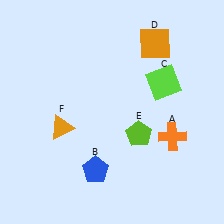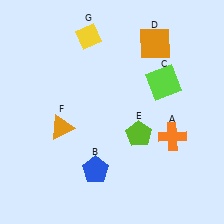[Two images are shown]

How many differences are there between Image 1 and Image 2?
There is 1 difference between the two images.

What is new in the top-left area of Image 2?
A yellow diamond (G) was added in the top-left area of Image 2.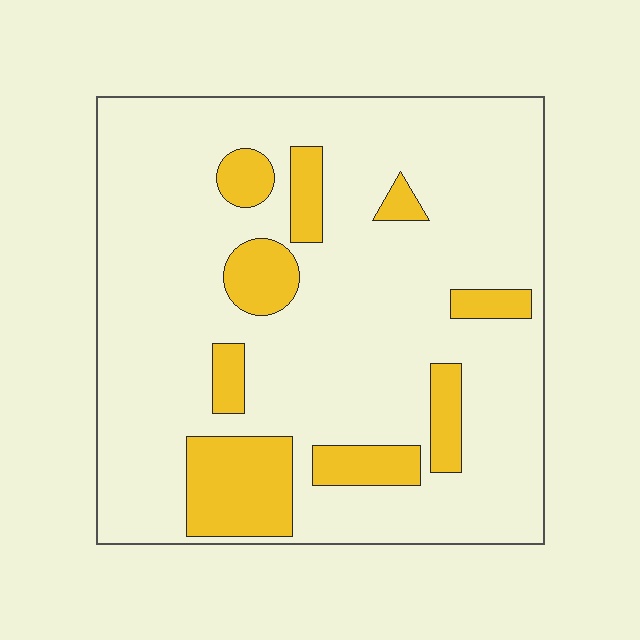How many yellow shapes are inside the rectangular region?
9.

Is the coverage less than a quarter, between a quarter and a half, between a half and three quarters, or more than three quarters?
Less than a quarter.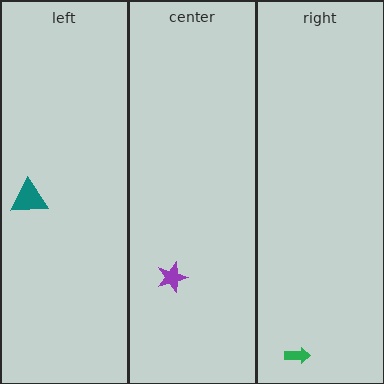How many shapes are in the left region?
1.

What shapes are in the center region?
The purple star.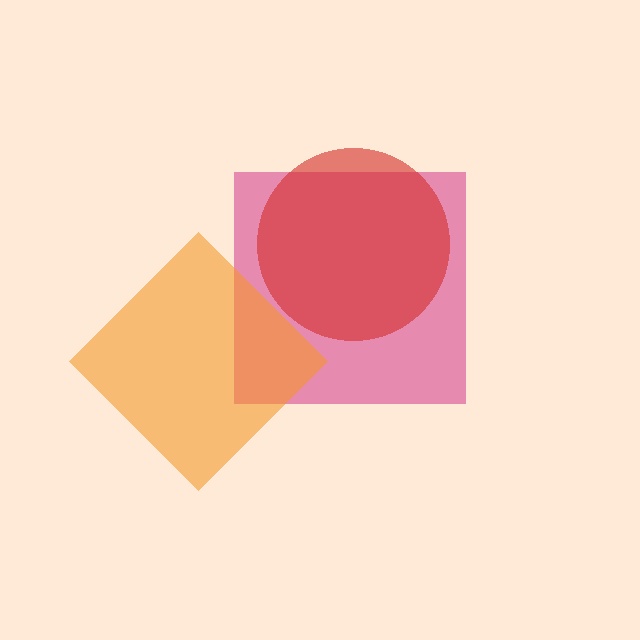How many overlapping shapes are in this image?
There are 3 overlapping shapes in the image.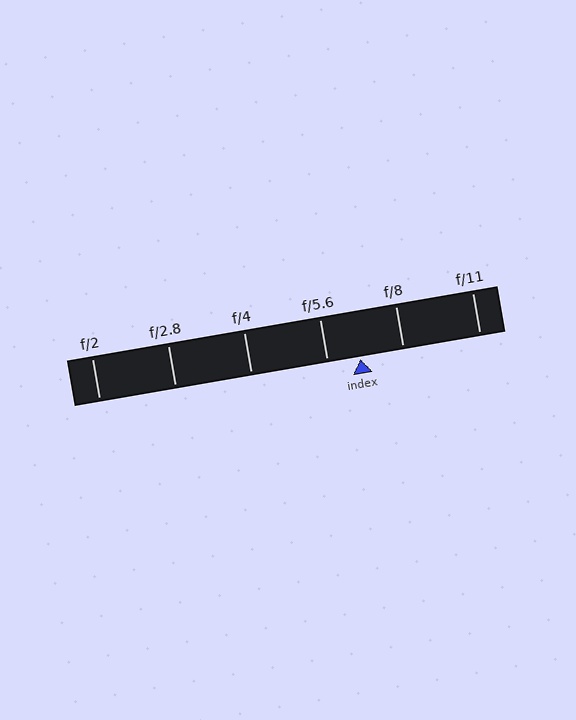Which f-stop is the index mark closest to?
The index mark is closest to f/5.6.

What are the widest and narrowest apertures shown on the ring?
The widest aperture shown is f/2 and the narrowest is f/11.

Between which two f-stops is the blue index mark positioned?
The index mark is between f/5.6 and f/8.